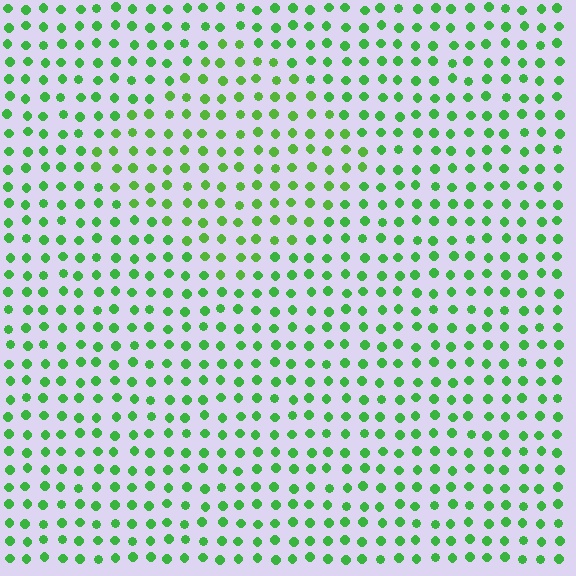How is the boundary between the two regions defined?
The boundary is defined purely by a slight shift in hue (about 16 degrees). Spacing, size, and orientation are identical on both sides.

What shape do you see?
I see a diamond.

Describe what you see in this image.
The image is filled with small green elements in a uniform arrangement. A diamond-shaped region is visible where the elements are tinted to a slightly different hue, forming a subtle color boundary.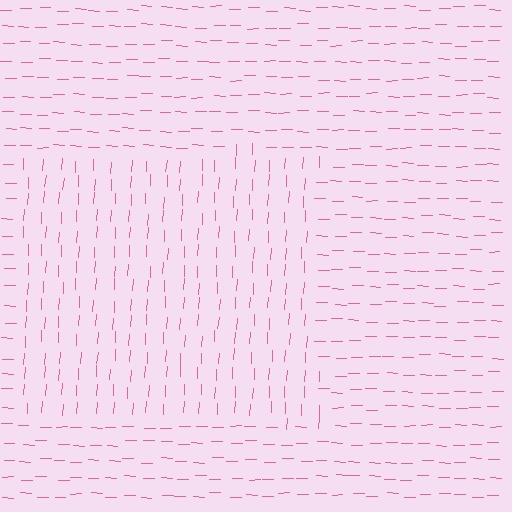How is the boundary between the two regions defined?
The boundary is defined purely by a change in line orientation (approximately 88 degrees difference). All lines are the same color and thickness.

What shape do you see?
I see a rectangle.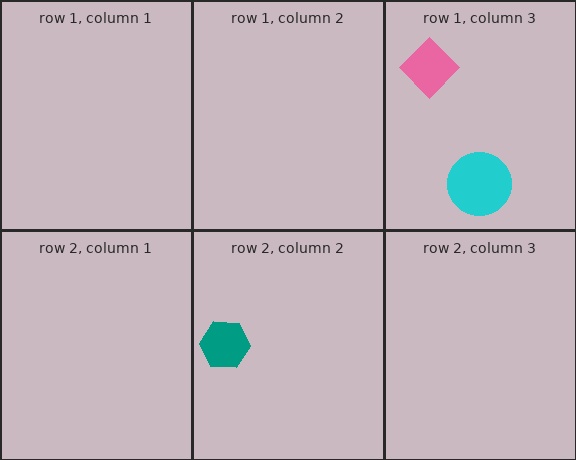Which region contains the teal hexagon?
The row 2, column 2 region.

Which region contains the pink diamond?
The row 1, column 3 region.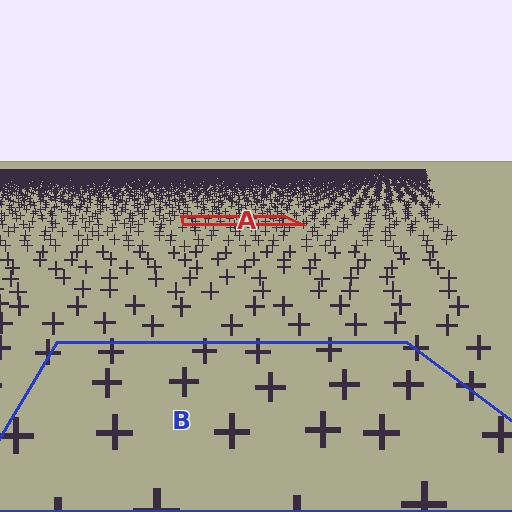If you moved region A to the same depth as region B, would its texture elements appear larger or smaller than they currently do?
They would appear larger. At a closer depth, the same texture elements are projected at a bigger on-screen size.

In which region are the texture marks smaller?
The texture marks are smaller in region A, because it is farther away.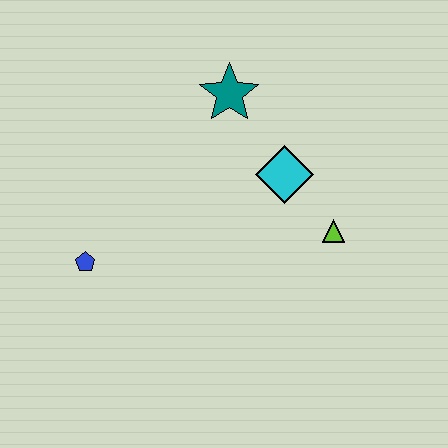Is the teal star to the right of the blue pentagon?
Yes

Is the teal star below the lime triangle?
No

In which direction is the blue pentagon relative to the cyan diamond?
The blue pentagon is to the left of the cyan diamond.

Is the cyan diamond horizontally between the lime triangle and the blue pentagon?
Yes